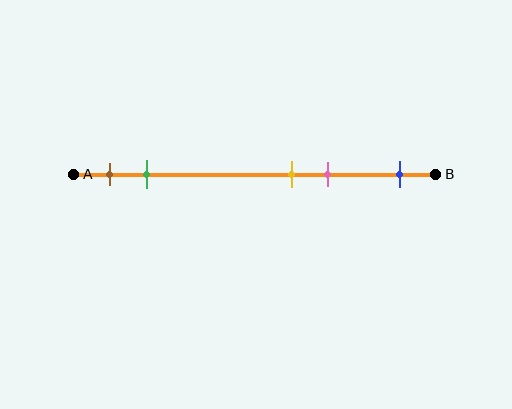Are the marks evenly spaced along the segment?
No, the marks are not evenly spaced.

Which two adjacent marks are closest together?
The yellow and pink marks are the closest adjacent pair.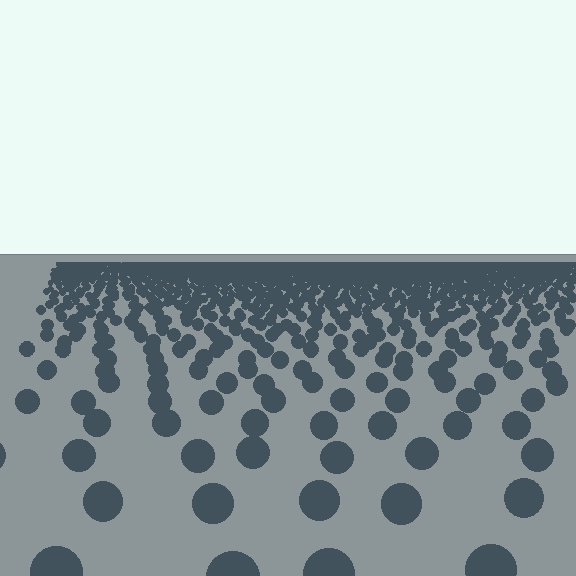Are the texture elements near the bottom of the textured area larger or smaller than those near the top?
Larger. Near the bottom, elements are closer to the viewer and appear at a bigger on-screen size.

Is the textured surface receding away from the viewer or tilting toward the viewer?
The surface is receding away from the viewer. Texture elements get smaller and denser toward the top.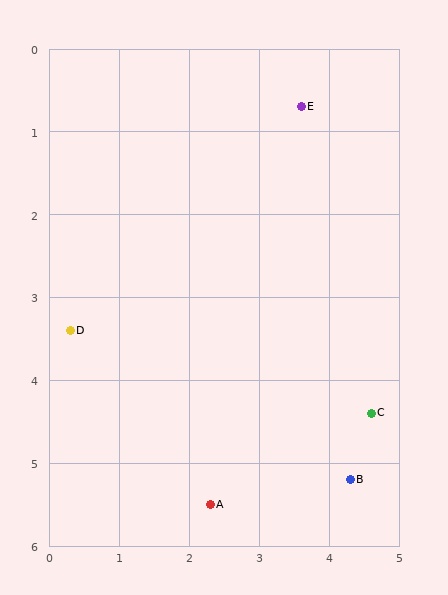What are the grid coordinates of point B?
Point B is at approximately (4.3, 5.2).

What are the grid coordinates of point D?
Point D is at approximately (0.3, 3.4).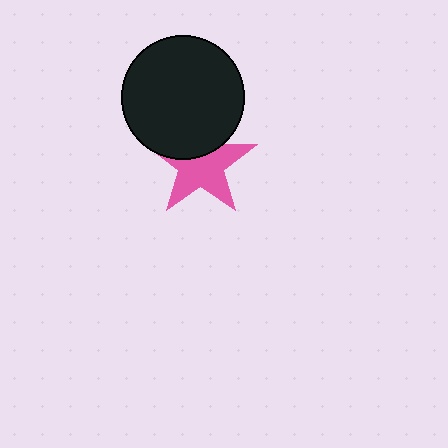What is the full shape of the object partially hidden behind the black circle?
The partially hidden object is a pink star.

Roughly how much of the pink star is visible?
About half of it is visible (roughly 65%).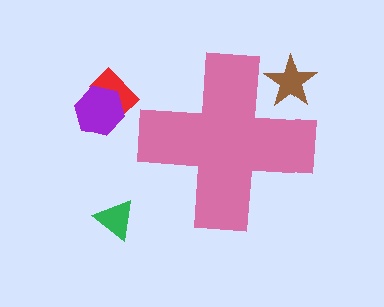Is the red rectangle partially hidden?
No, the red rectangle is fully visible.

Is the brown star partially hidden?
Yes, the brown star is partially hidden behind the pink cross.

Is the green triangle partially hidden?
No, the green triangle is fully visible.